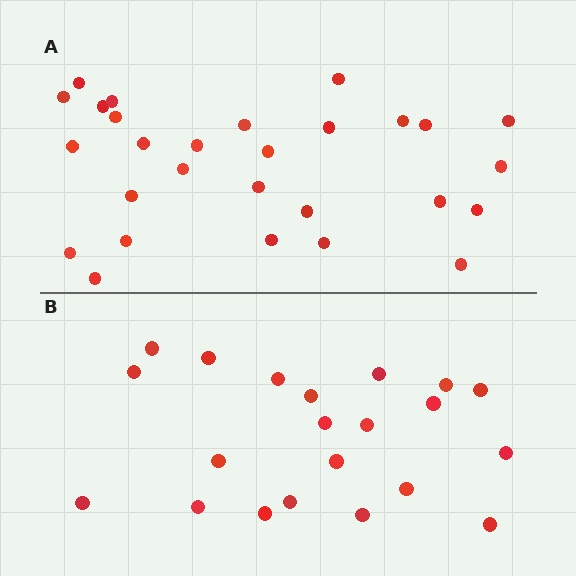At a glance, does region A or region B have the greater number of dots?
Region A (the top region) has more dots.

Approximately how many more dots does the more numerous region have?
Region A has roughly 8 or so more dots than region B.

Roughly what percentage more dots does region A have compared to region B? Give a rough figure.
About 35% more.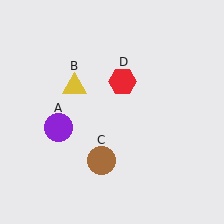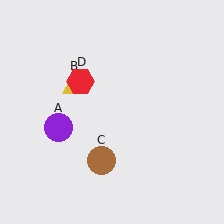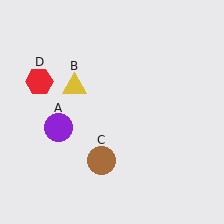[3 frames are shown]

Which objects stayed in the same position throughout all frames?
Purple circle (object A) and yellow triangle (object B) and brown circle (object C) remained stationary.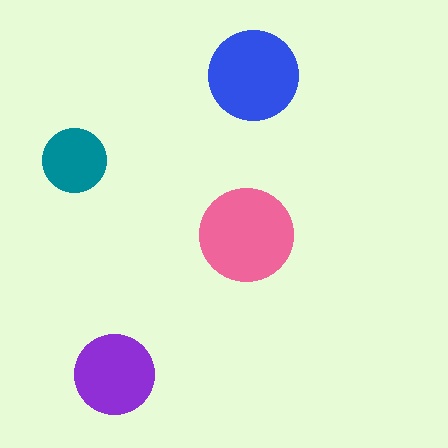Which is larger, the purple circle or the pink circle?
The pink one.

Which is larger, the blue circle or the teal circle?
The blue one.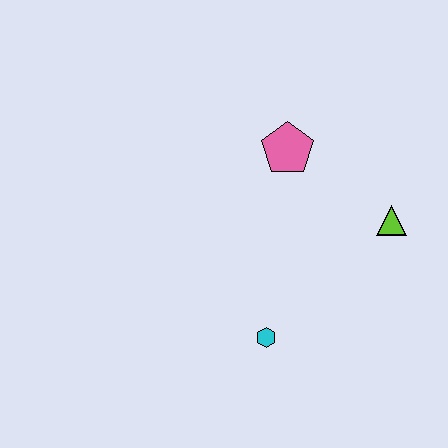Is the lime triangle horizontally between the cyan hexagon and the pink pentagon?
No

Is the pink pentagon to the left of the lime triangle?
Yes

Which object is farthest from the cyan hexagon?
The pink pentagon is farthest from the cyan hexagon.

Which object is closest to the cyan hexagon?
The lime triangle is closest to the cyan hexagon.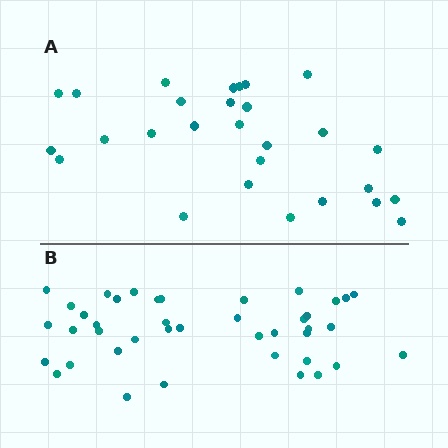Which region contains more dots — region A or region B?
Region B (the bottom region) has more dots.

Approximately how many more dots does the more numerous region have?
Region B has approximately 15 more dots than region A.